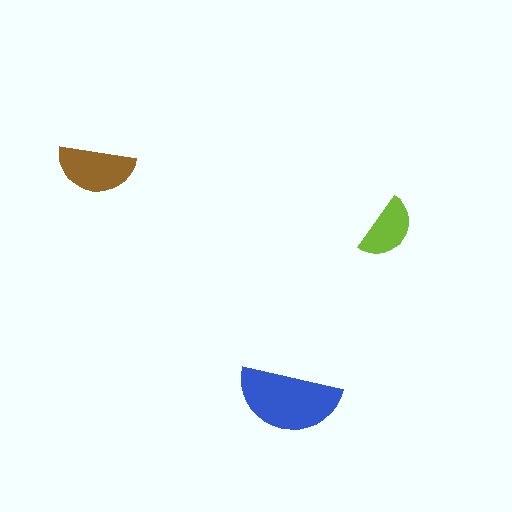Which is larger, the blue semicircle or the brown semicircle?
The blue one.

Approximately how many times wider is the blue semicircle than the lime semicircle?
About 1.5 times wider.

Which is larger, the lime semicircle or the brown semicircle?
The brown one.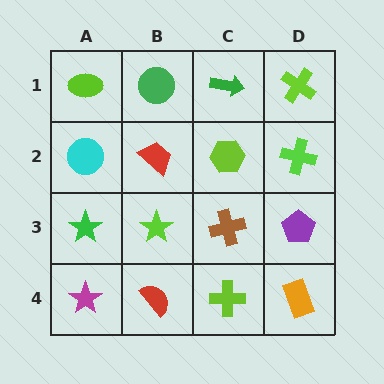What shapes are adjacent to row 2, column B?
A green circle (row 1, column B), a lime star (row 3, column B), a cyan circle (row 2, column A), a lime hexagon (row 2, column C).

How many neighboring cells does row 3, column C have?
4.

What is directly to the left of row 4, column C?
A red semicircle.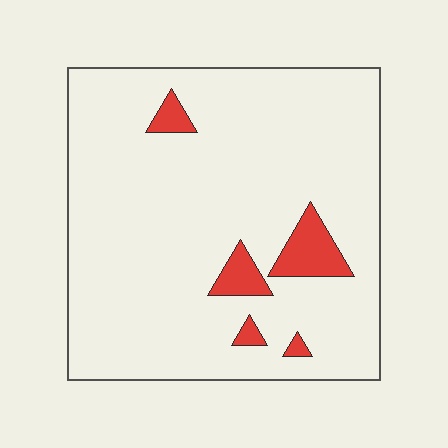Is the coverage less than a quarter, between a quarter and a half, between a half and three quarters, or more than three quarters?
Less than a quarter.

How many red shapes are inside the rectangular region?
5.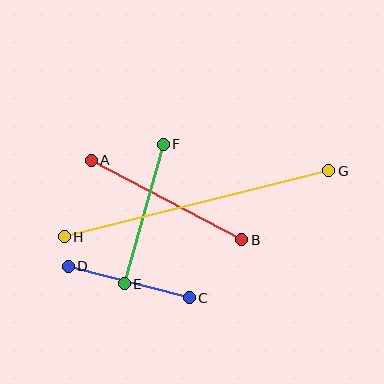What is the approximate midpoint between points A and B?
The midpoint is at approximately (167, 200) pixels.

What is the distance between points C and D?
The distance is approximately 125 pixels.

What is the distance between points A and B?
The distance is approximately 170 pixels.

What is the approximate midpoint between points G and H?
The midpoint is at approximately (196, 204) pixels.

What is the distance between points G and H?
The distance is approximately 272 pixels.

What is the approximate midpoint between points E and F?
The midpoint is at approximately (144, 214) pixels.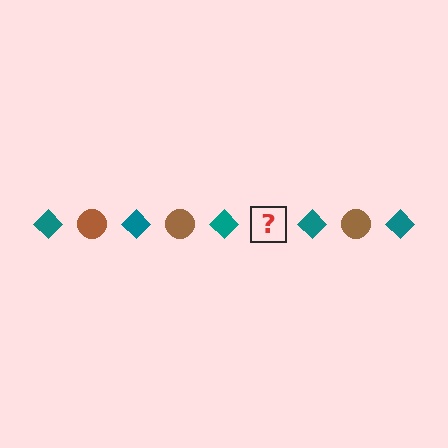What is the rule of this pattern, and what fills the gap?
The rule is that the pattern alternates between teal diamond and brown circle. The gap should be filled with a brown circle.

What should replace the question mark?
The question mark should be replaced with a brown circle.